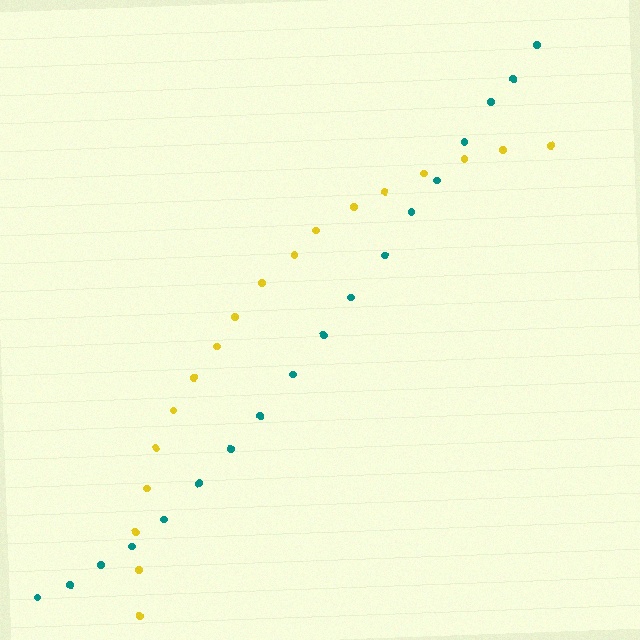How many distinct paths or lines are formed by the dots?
There are 2 distinct paths.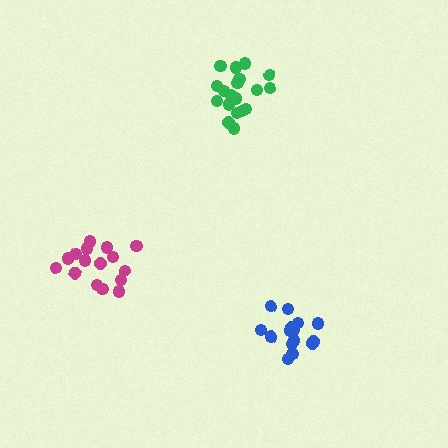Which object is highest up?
The green cluster is topmost.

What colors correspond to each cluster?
The clusters are colored: blue, green, magenta.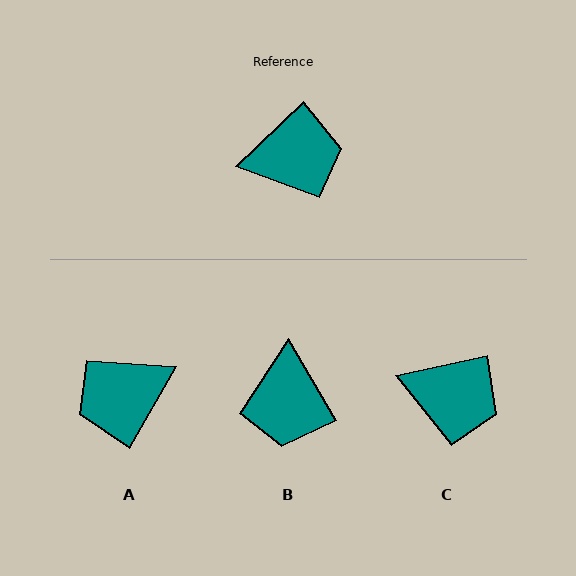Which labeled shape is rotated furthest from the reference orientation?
A, about 164 degrees away.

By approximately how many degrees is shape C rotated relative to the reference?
Approximately 31 degrees clockwise.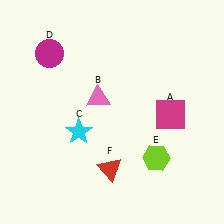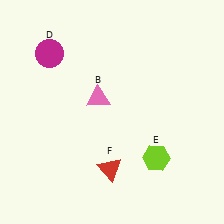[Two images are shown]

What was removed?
The magenta square (A), the cyan star (C) were removed in Image 2.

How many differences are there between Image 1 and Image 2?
There are 2 differences between the two images.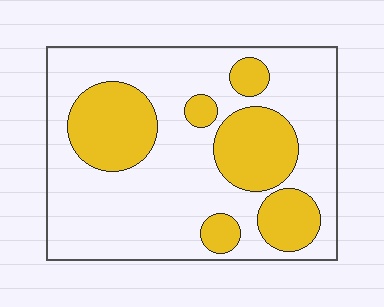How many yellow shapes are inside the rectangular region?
6.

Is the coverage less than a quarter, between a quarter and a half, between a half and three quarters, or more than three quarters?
Between a quarter and a half.